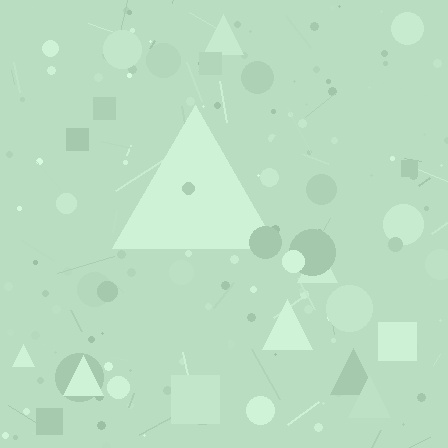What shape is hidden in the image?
A triangle is hidden in the image.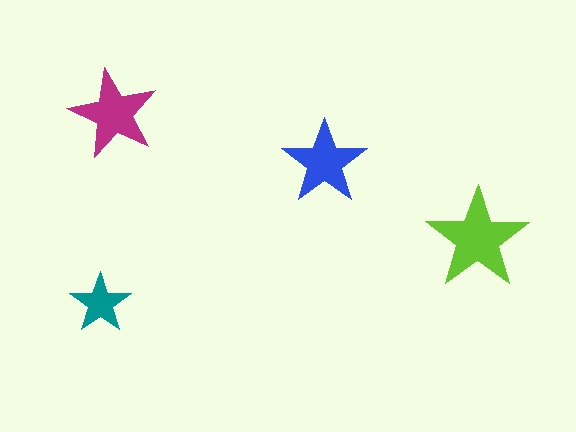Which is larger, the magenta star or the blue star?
The magenta one.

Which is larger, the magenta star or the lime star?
The lime one.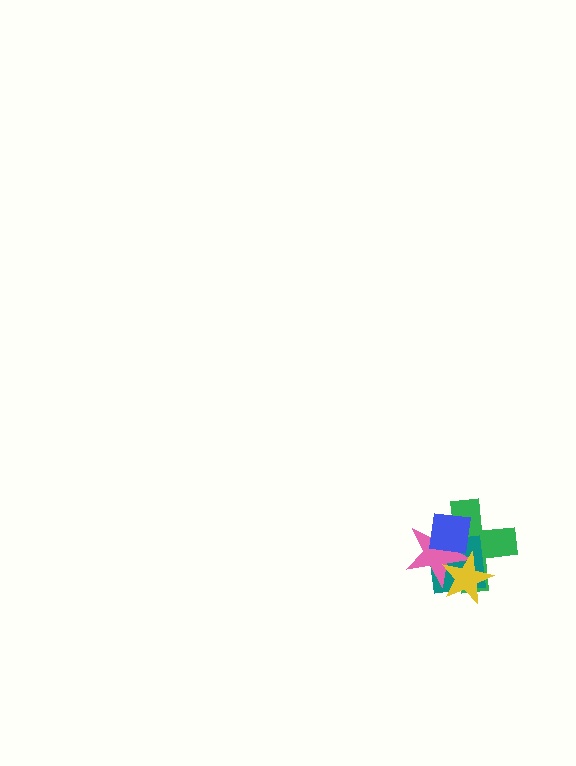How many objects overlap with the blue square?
3 objects overlap with the blue square.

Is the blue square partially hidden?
No, no other shape covers it.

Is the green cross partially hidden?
Yes, it is partially covered by another shape.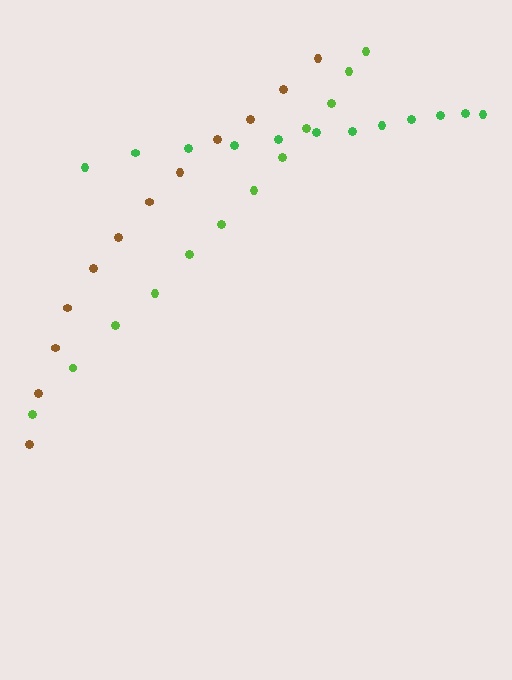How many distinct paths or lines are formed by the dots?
There are 3 distinct paths.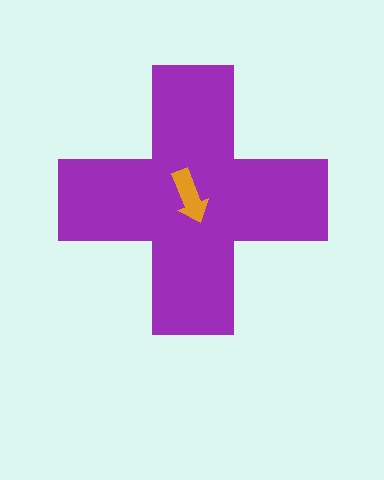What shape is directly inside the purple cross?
The orange arrow.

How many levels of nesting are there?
2.